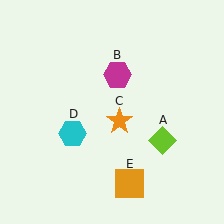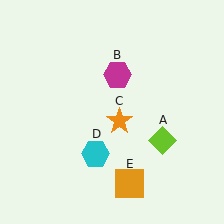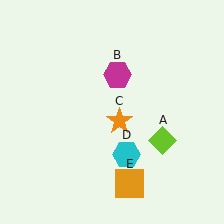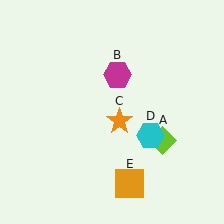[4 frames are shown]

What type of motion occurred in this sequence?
The cyan hexagon (object D) rotated counterclockwise around the center of the scene.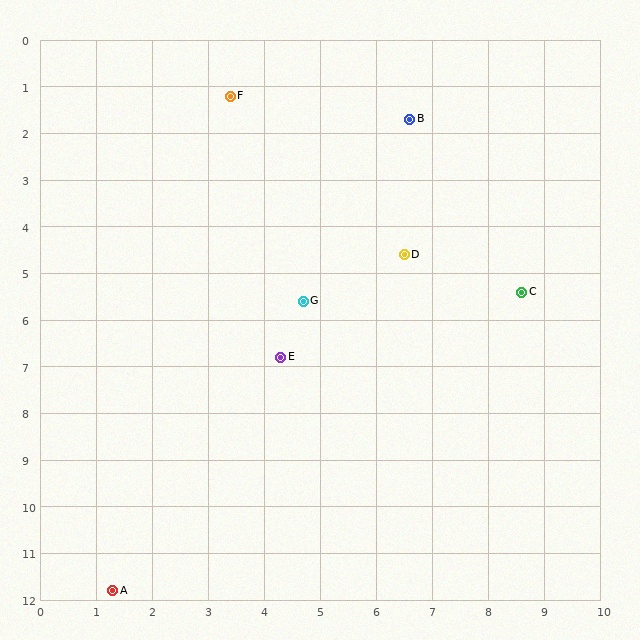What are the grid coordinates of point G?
Point G is at approximately (4.7, 5.6).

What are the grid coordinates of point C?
Point C is at approximately (8.6, 5.4).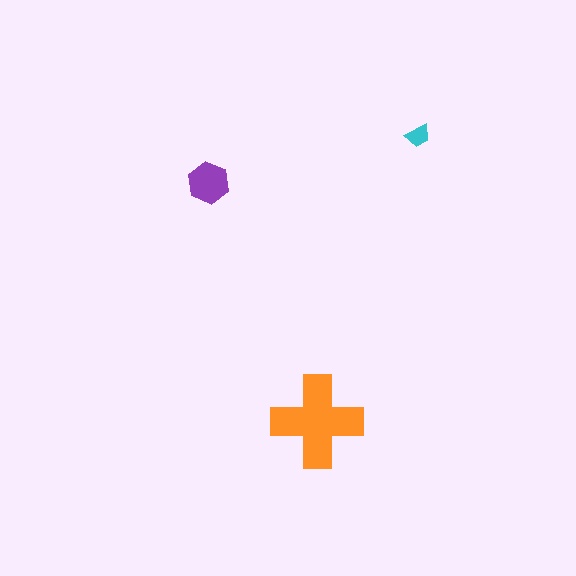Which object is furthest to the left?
The purple hexagon is leftmost.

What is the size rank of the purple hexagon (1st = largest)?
2nd.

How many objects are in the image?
There are 3 objects in the image.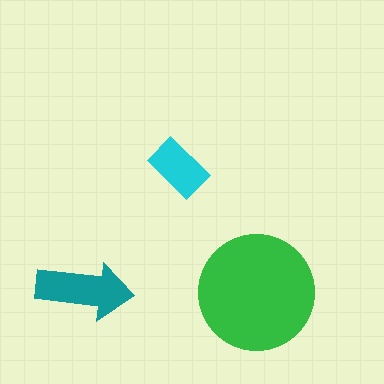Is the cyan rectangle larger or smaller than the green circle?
Smaller.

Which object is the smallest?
The cyan rectangle.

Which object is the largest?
The green circle.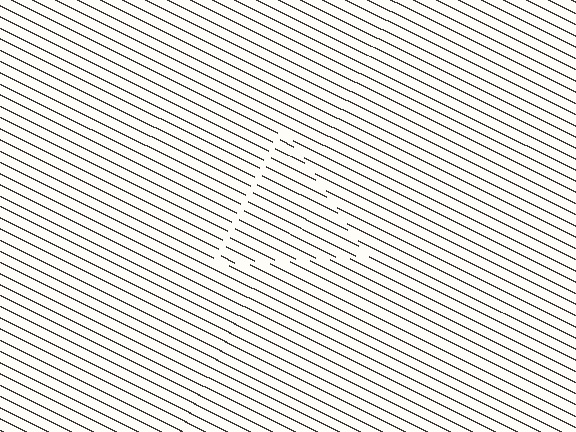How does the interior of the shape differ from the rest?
The interior of the shape contains the same grating, shifted by half a period — the contour is defined by the phase discontinuity where line-ends from the inner and outer gratings abut.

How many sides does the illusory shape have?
3 sides — the line-ends trace a triangle.